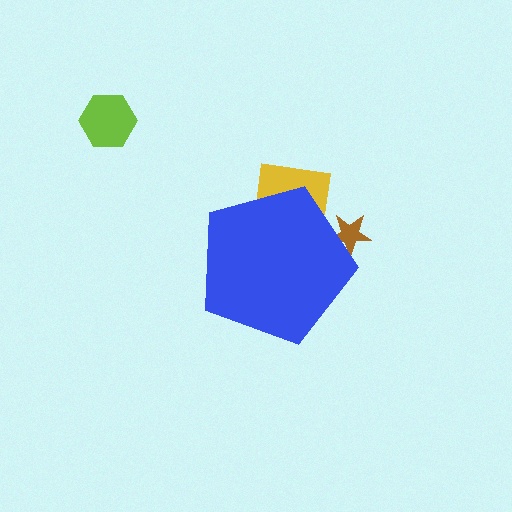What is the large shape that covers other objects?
A blue pentagon.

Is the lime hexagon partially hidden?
No, the lime hexagon is fully visible.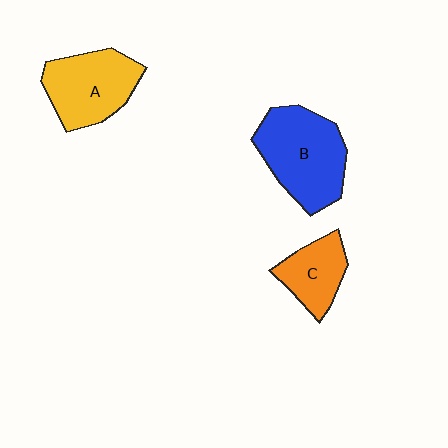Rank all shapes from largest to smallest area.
From largest to smallest: B (blue), A (yellow), C (orange).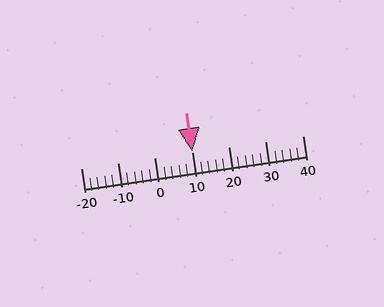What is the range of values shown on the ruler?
The ruler shows values from -20 to 40.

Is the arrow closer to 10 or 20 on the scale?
The arrow is closer to 10.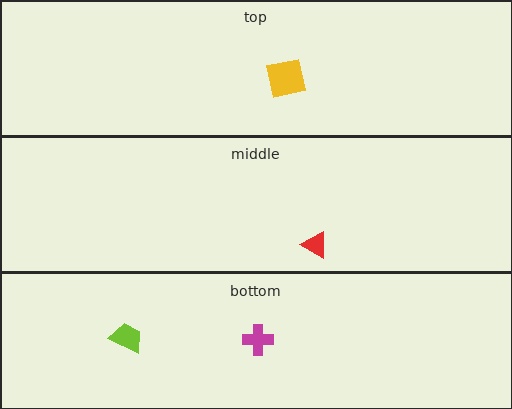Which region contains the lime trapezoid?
The bottom region.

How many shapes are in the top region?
1.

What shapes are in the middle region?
The red triangle.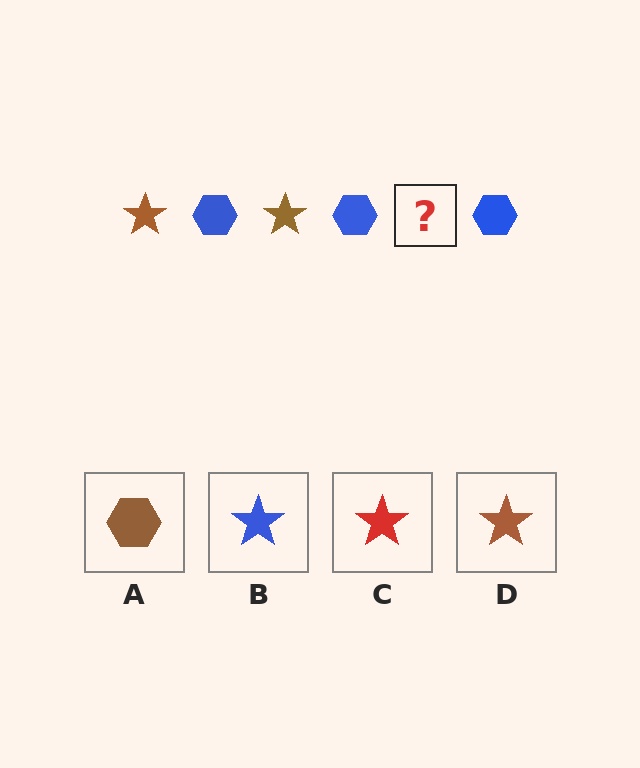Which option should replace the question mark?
Option D.